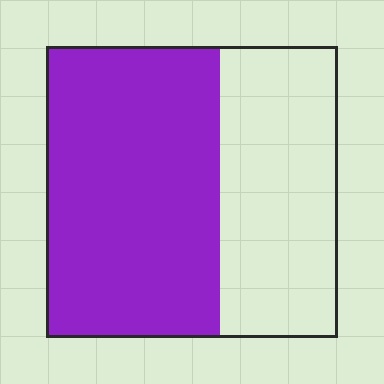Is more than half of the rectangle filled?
Yes.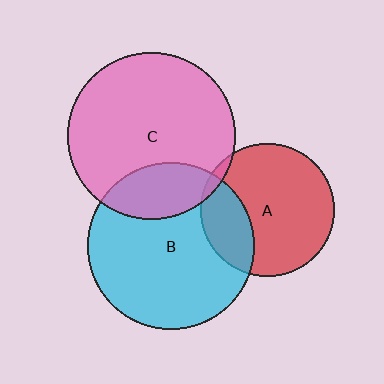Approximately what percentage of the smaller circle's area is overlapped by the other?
Approximately 20%.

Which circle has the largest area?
Circle C (pink).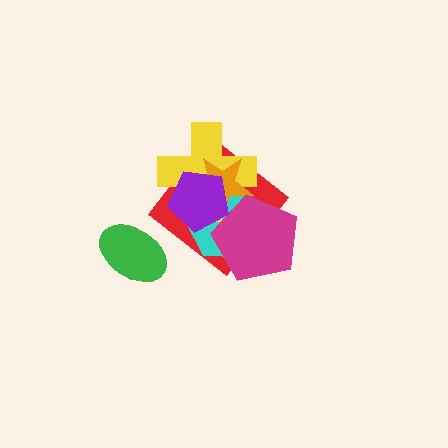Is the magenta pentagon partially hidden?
Yes, it is partially covered by another shape.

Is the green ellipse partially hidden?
No, no other shape covers it.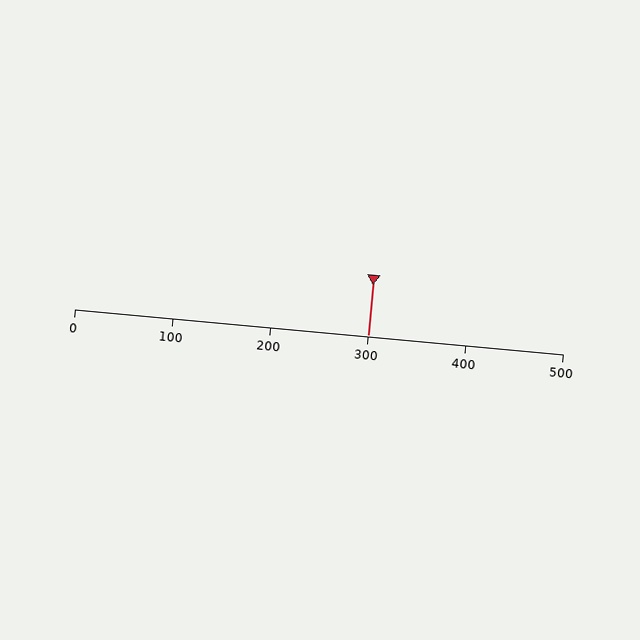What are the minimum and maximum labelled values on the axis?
The axis runs from 0 to 500.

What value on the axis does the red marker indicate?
The marker indicates approximately 300.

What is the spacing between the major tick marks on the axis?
The major ticks are spaced 100 apart.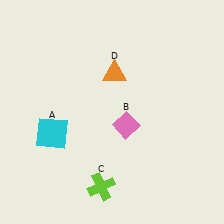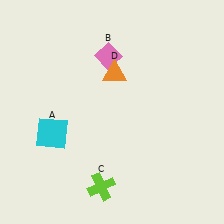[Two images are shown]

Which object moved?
The pink diamond (B) moved up.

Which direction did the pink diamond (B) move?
The pink diamond (B) moved up.